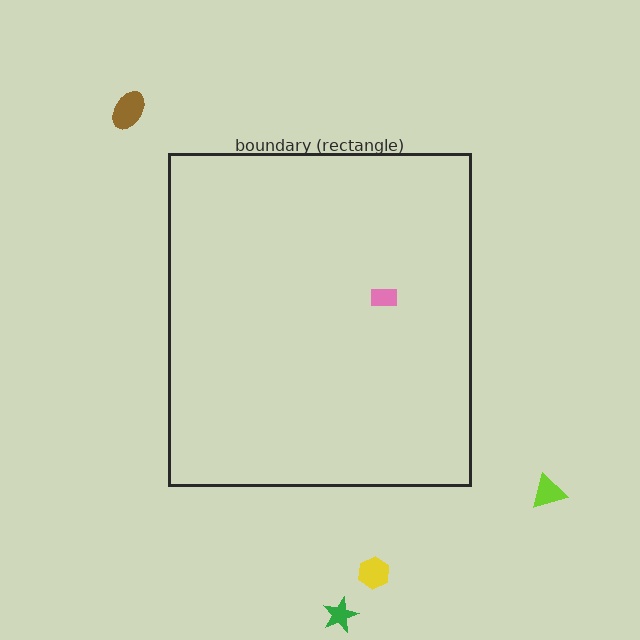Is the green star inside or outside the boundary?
Outside.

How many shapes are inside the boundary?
1 inside, 4 outside.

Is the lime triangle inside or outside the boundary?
Outside.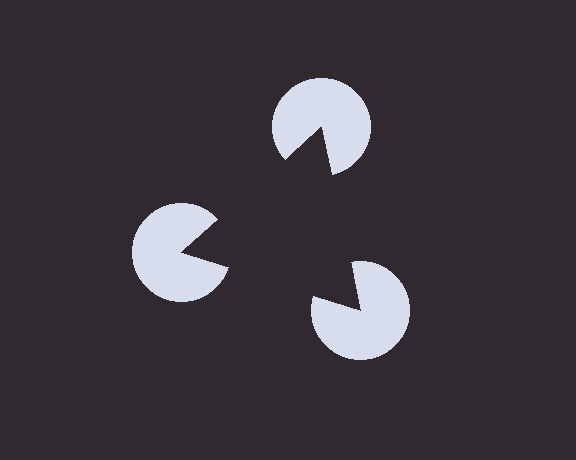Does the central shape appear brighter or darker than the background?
It typically appears slightly darker than the background, even though no actual brightness change is drawn.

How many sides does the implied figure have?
3 sides.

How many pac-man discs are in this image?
There are 3 — one at each vertex of the illusory triangle.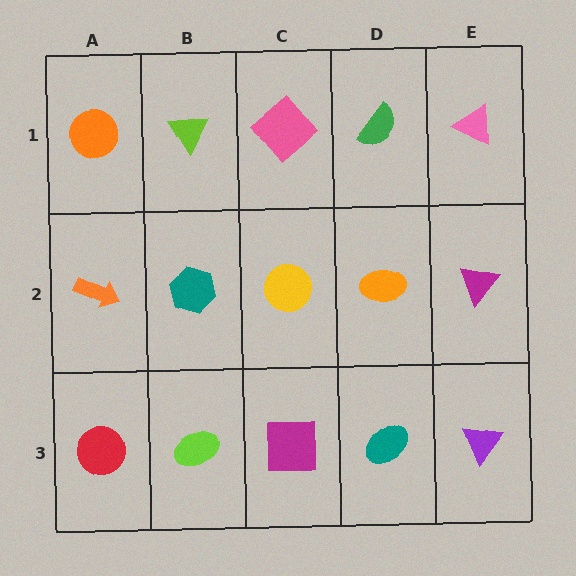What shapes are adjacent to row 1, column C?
A yellow circle (row 2, column C), a lime triangle (row 1, column B), a green semicircle (row 1, column D).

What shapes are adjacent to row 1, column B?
A teal hexagon (row 2, column B), an orange circle (row 1, column A), a pink diamond (row 1, column C).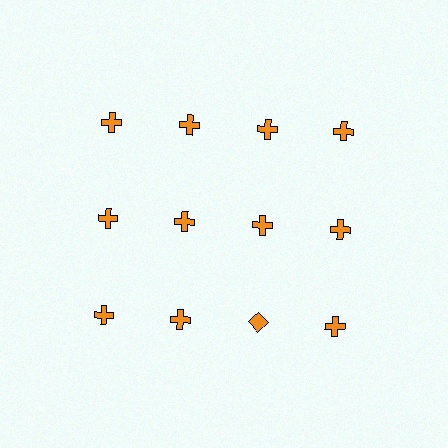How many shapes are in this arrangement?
There are 12 shapes arranged in a grid pattern.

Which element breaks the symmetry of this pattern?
The orange diamond in the third row, center column breaks the symmetry. All other shapes are orange crosses.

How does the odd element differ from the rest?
It has a different shape: diamond instead of cross.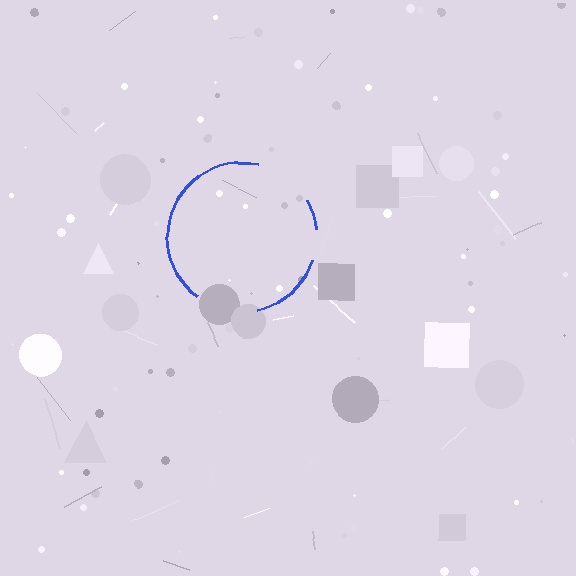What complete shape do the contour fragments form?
The contour fragments form a circle.